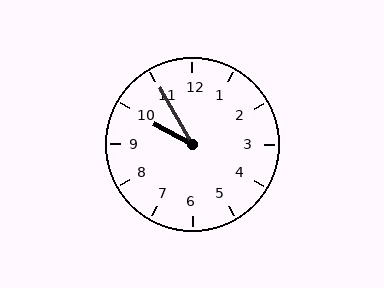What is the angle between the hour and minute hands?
Approximately 32 degrees.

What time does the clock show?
9:55.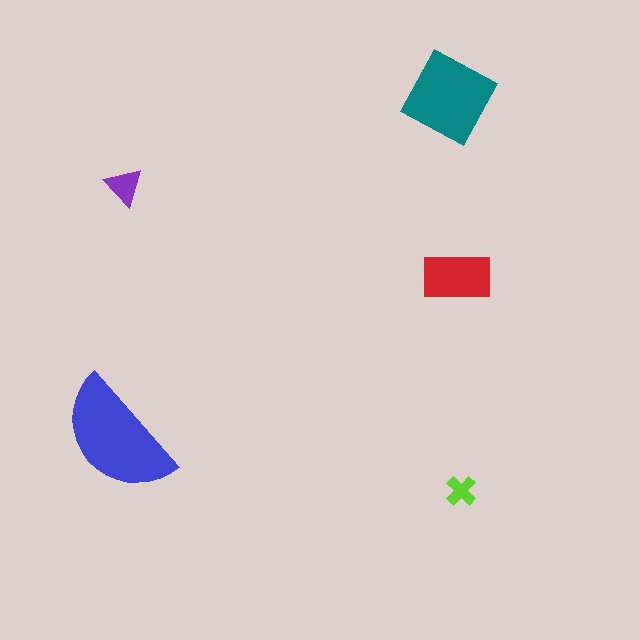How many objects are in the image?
There are 5 objects in the image.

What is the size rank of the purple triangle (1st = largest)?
4th.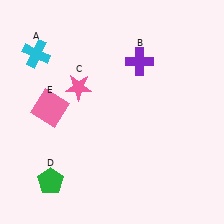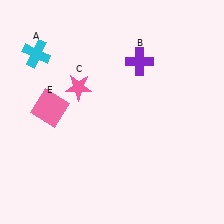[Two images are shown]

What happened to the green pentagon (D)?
The green pentagon (D) was removed in Image 2. It was in the bottom-left area of Image 1.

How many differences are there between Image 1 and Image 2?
There is 1 difference between the two images.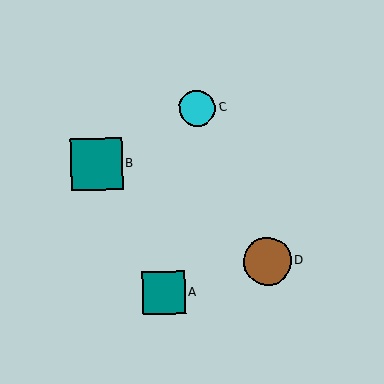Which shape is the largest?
The teal square (labeled B) is the largest.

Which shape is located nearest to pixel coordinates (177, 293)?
The teal square (labeled A) at (164, 293) is nearest to that location.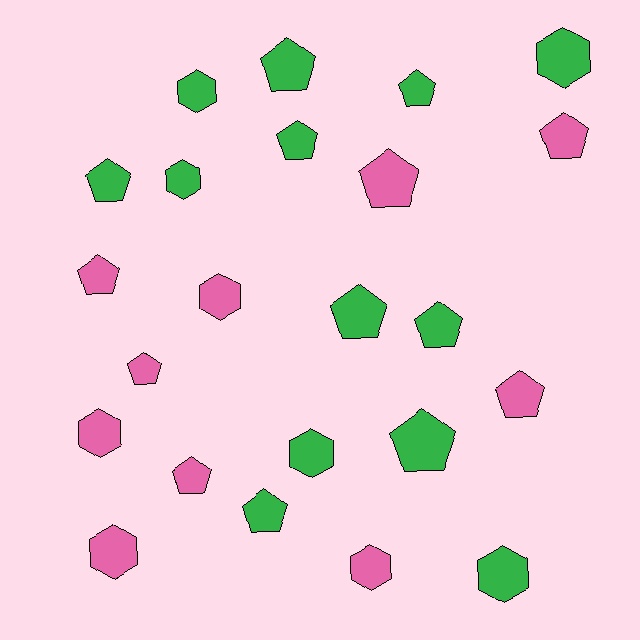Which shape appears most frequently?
Pentagon, with 14 objects.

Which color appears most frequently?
Green, with 13 objects.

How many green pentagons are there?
There are 8 green pentagons.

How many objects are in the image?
There are 23 objects.